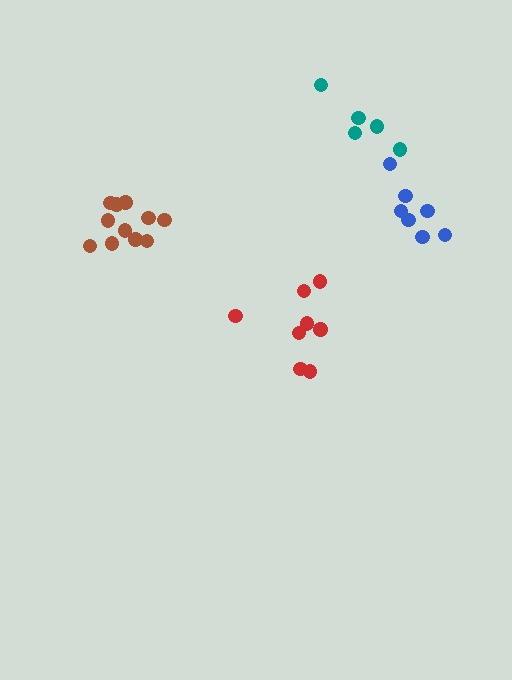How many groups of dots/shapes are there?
There are 4 groups.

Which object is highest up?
The teal cluster is topmost.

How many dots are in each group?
Group 1: 8 dots, Group 2: 7 dots, Group 3: 11 dots, Group 4: 5 dots (31 total).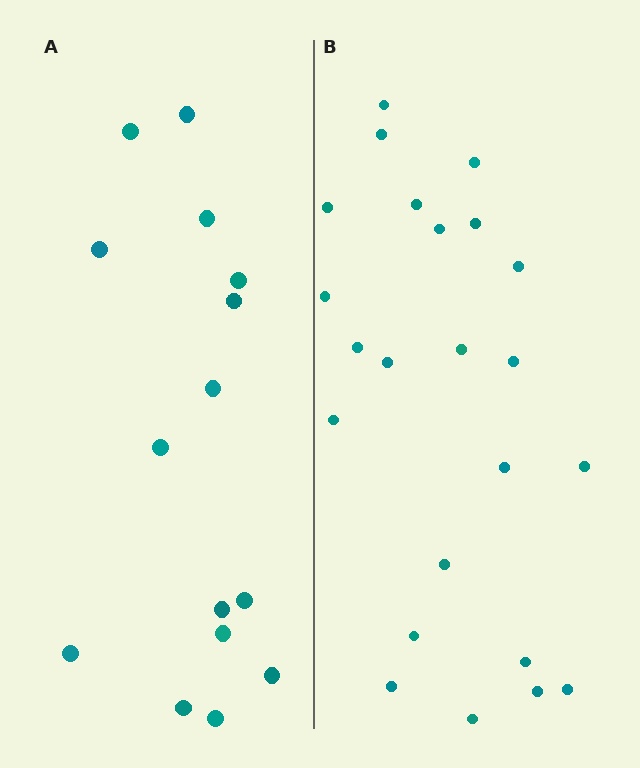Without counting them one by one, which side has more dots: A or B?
Region B (the right region) has more dots.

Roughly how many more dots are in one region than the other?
Region B has roughly 8 or so more dots than region A.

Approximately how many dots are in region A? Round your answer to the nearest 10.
About 20 dots. (The exact count is 15, which rounds to 20.)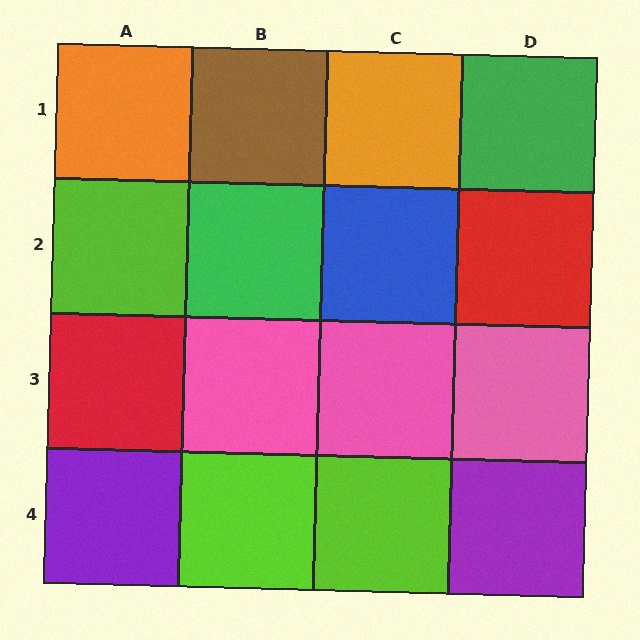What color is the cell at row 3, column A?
Red.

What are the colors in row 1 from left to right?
Orange, brown, orange, green.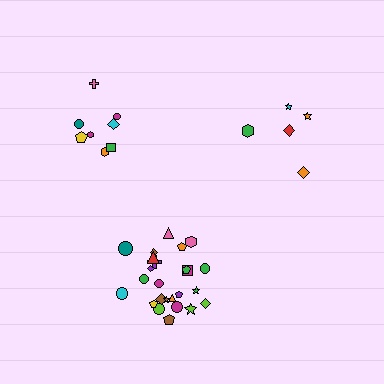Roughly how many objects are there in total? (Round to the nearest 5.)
Roughly 40 objects in total.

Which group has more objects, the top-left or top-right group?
The top-left group.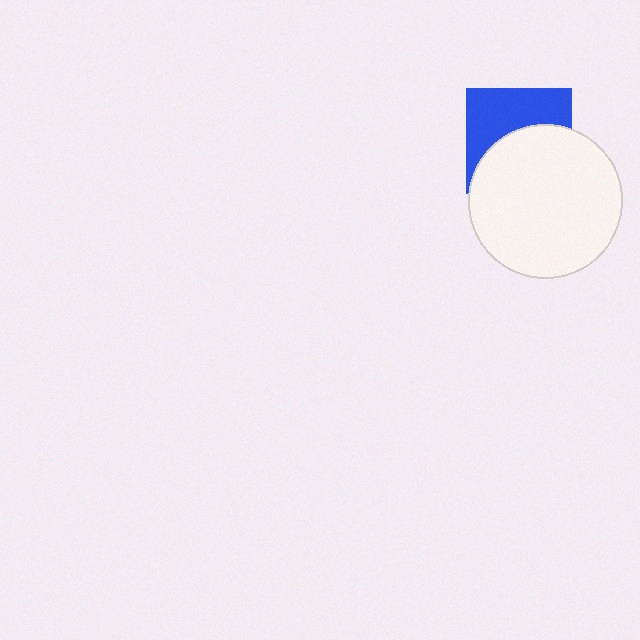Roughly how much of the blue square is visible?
About half of it is visible (roughly 48%).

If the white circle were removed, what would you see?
You would see the complete blue square.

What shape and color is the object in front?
The object in front is a white circle.